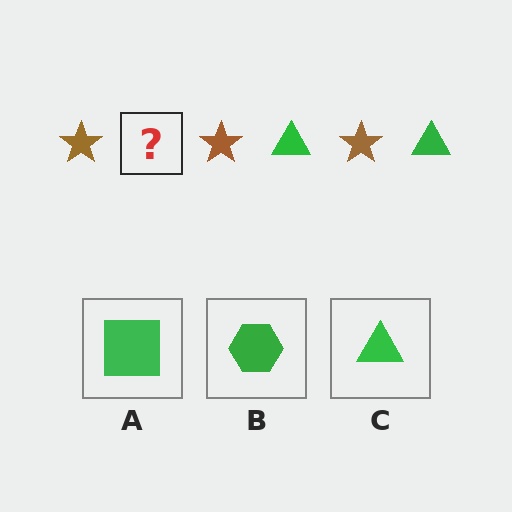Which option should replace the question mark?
Option C.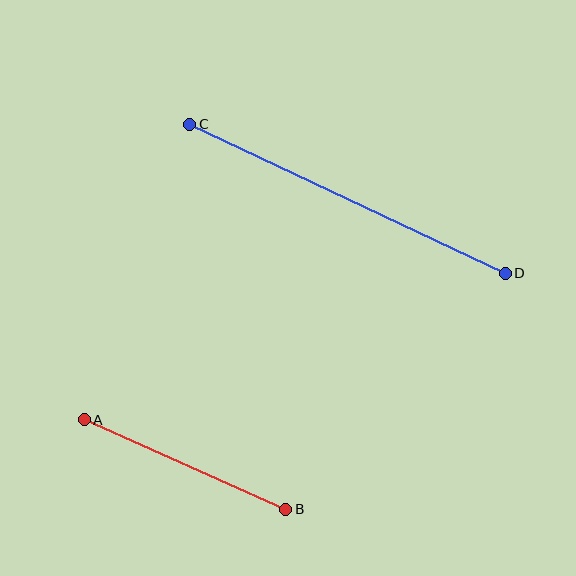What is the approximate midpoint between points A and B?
The midpoint is at approximately (185, 464) pixels.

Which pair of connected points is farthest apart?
Points C and D are farthest apart.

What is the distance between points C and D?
The distance is approximately 349 pixels.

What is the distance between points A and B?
The distance is approximately 220 pixels.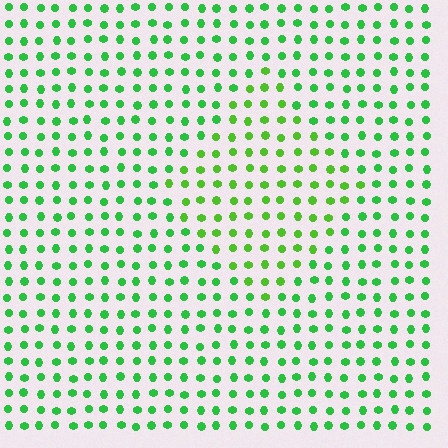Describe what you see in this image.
The image is filled with small green elements in a uniform arrangement. A diamond-shaped region is visible where the elements are tinted to a slightly different hue, forming a subtle color boundary.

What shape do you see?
I see a diamond.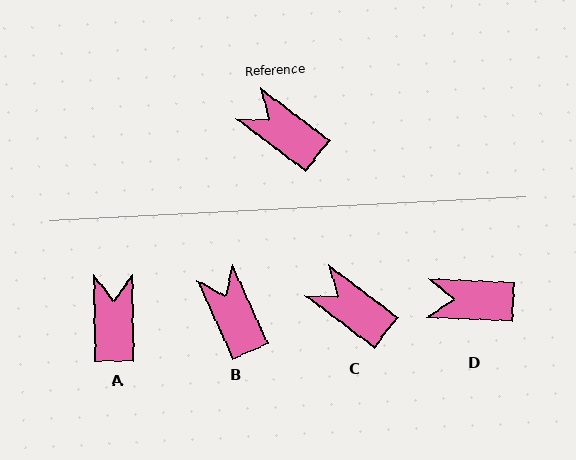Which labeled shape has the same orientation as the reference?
C.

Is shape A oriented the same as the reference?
No, it is off by about 52 degrees.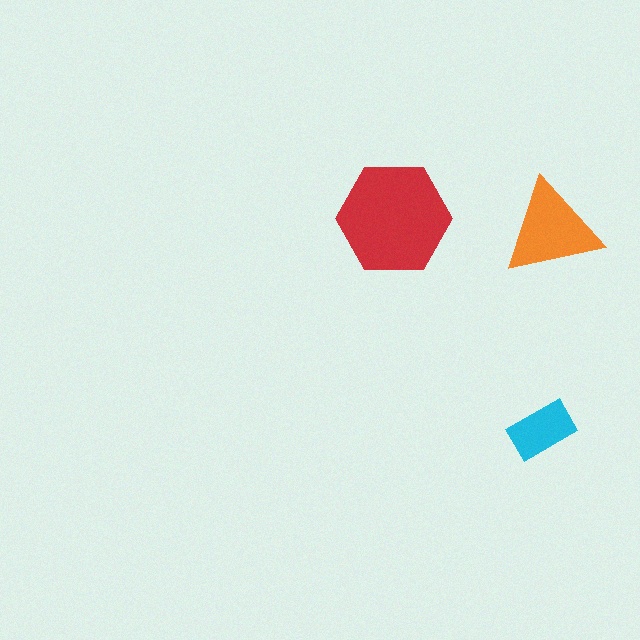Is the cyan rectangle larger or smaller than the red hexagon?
Smaller.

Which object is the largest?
The red hexagon.